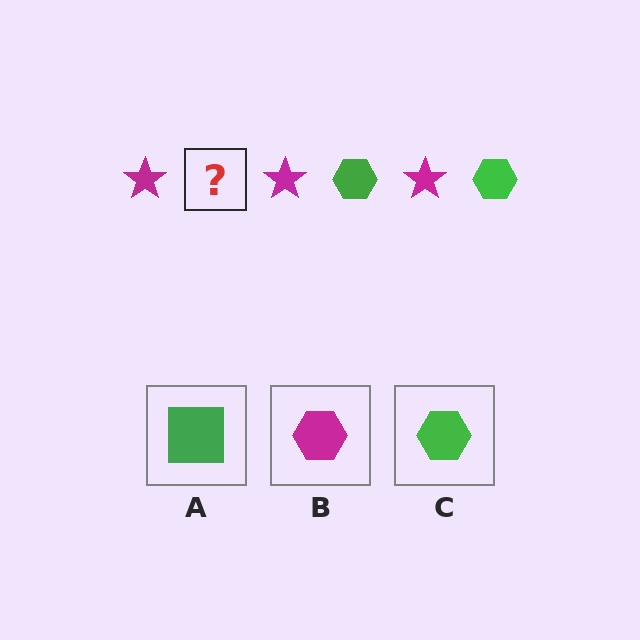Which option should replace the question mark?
Option C.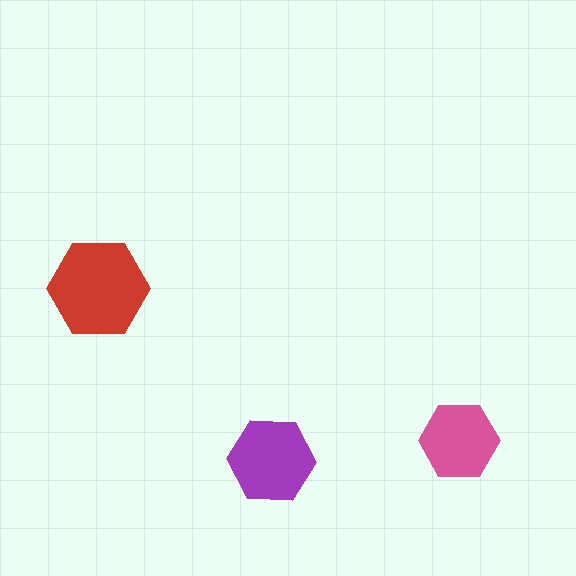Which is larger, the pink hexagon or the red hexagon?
The red one.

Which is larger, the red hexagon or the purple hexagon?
The red one.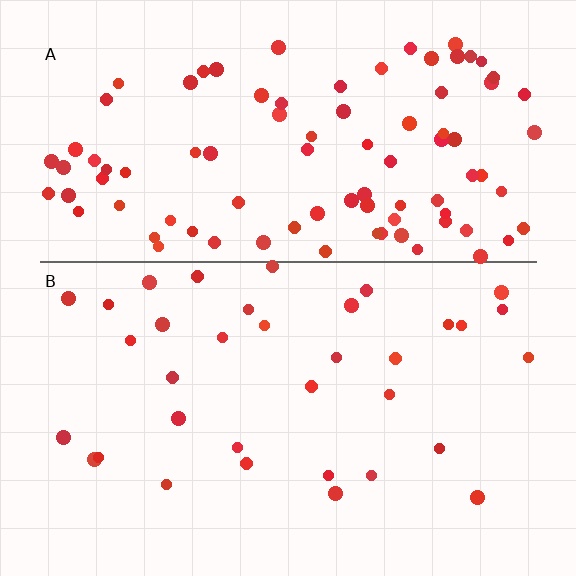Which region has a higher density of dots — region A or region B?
A (the top).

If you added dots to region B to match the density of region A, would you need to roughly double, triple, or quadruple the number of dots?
Approximately triple.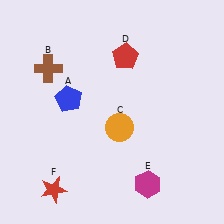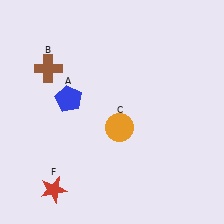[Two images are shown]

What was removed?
The magenta hexagon (E), the red pentagon (D) were removed in Image 2.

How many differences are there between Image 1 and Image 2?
There are 2 differences between the two images.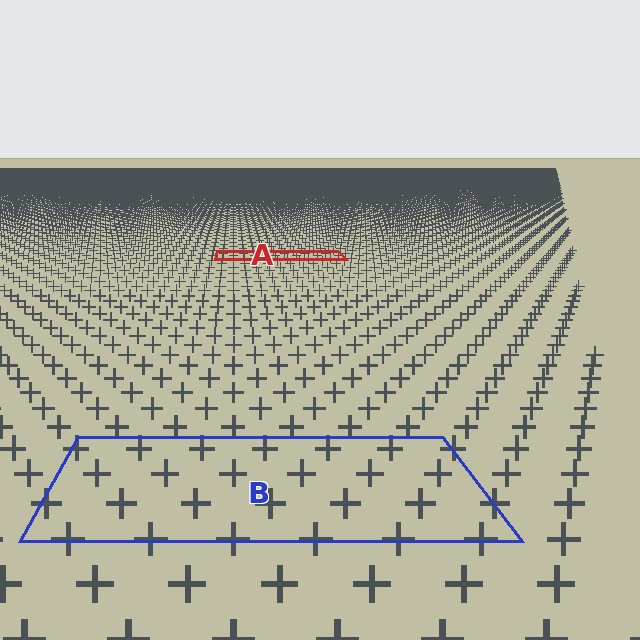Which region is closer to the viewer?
Region B is closer. The texture elements there are larger and more spread out.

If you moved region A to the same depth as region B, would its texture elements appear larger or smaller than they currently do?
They would appear larger. At a closer depth, the same texture elements are projected at a bigger on-screen size.